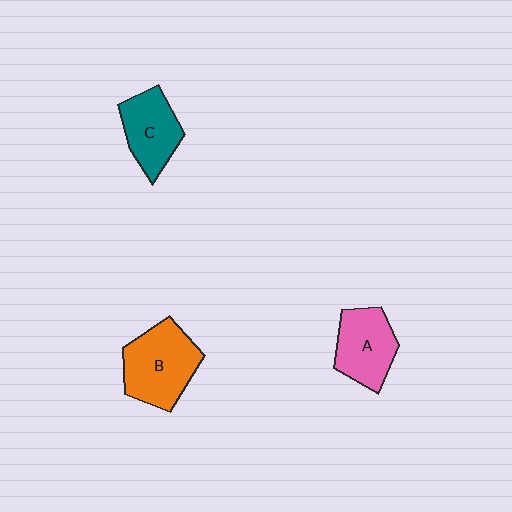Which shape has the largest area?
Shape B (orange).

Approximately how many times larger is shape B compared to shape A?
Approximately 1.3 times.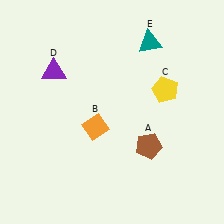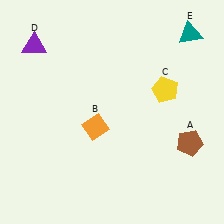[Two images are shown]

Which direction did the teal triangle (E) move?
The teal triangle (E) moved right.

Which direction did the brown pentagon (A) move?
The brown pentagon (A) moved right.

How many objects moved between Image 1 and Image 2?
3 objects moved between the two images.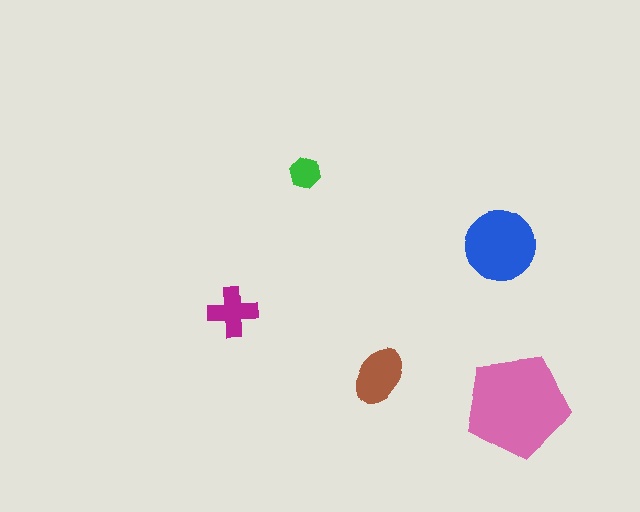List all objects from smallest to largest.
The green hexagon, the magenta cross, the brown ellipse, the blue circle, the pink pentagon.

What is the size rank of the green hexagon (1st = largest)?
5th.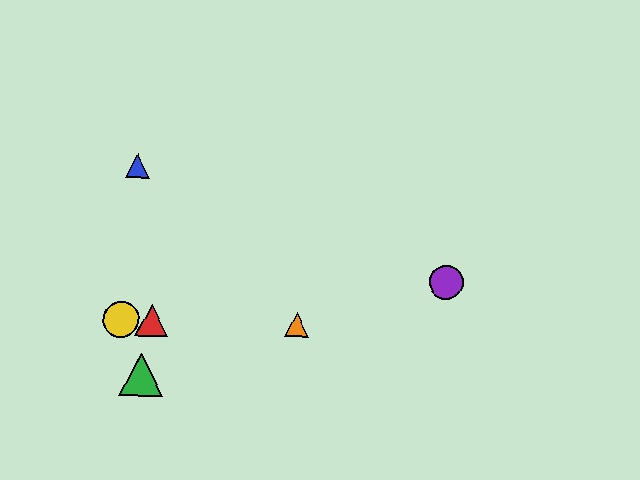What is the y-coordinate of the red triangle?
The red triangle is at y≈320.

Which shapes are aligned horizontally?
The red triangle, the yellow circle, the orange triangle are aligned horizontally.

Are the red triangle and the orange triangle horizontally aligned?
Yes, both are at y≈320.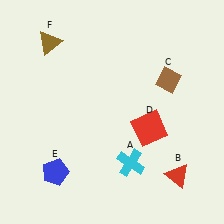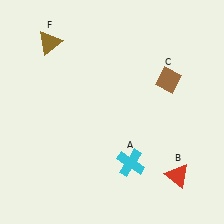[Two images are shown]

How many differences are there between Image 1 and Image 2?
There are 2 differences between the two images.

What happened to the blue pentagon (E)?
The blue pentagon (E) was removed in Image 2. It was in the bottom-left area of Image 1.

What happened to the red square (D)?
The red square (D) was removed in Image 2. It was in the bottom-right area of Image 1.